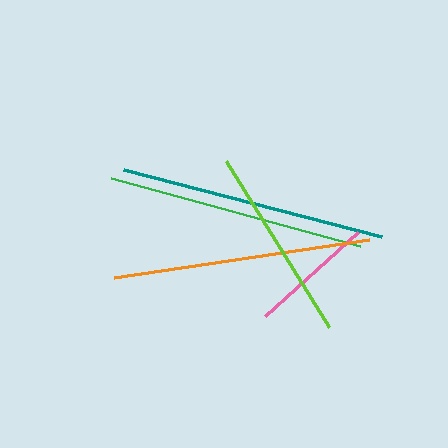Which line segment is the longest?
The teal line is the longest at approximately 267 pixels.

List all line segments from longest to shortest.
From longest to shortest: teal, orange, green, lime, pink.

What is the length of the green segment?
The green segment is approximately 257 pixels long.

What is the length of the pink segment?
The pink segment is approximately 126 pixels long.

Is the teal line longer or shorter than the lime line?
The teal line is longer than the lime line.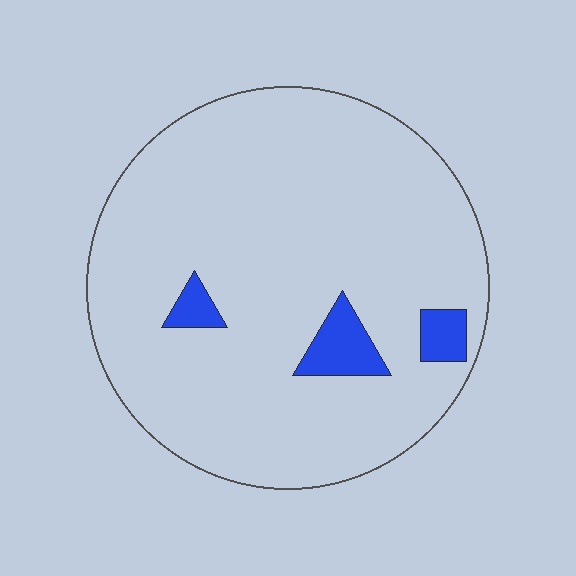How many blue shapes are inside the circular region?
3.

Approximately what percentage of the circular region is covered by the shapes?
Approximately 5%.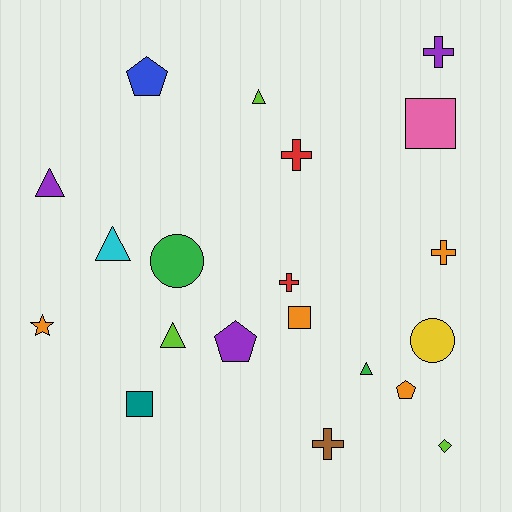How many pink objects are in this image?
There is 1 pink object.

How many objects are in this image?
There are 20 objects.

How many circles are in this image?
There are 2 circles.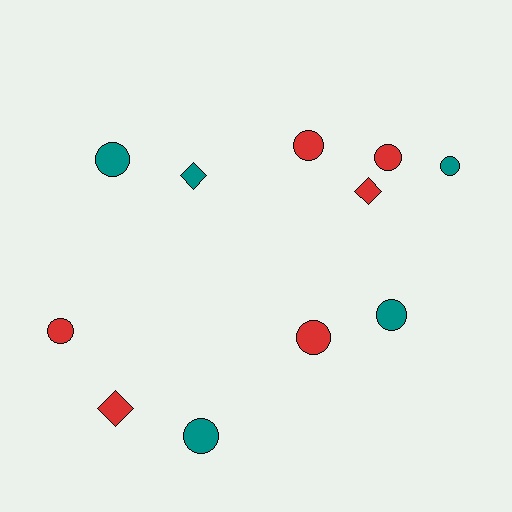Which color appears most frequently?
Red, with 6 objects.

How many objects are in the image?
There are 11 objects.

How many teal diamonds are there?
There is 1 teal diamond.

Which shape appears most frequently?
Circle, with 8 objects.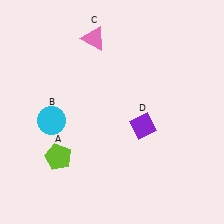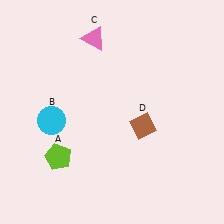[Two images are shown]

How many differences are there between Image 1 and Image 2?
There is 1 difference between the two images.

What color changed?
The diamond (D) changed from purple in Image 1 to brown in Image 2.